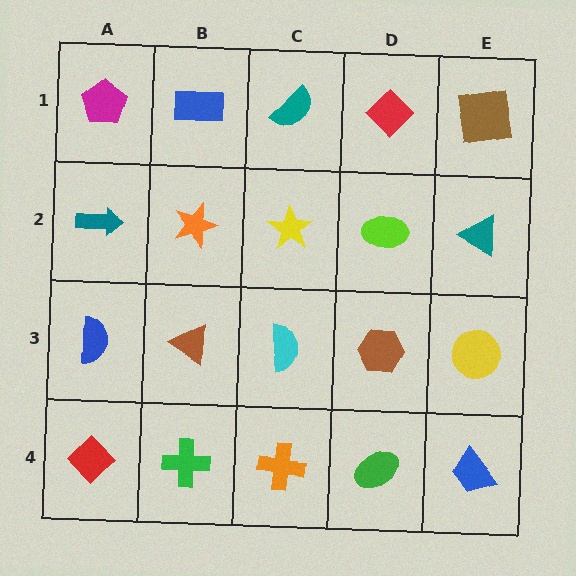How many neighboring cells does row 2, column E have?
3.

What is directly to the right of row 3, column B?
A cyan semicircle.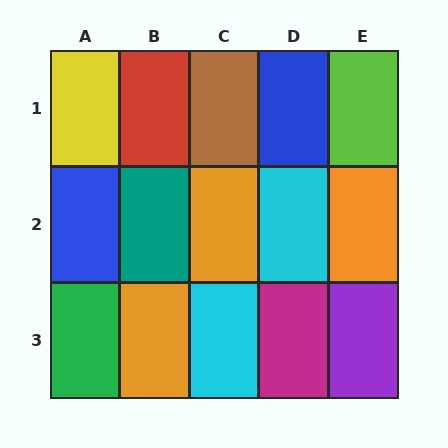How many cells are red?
1 cell is red.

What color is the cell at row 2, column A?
Blue.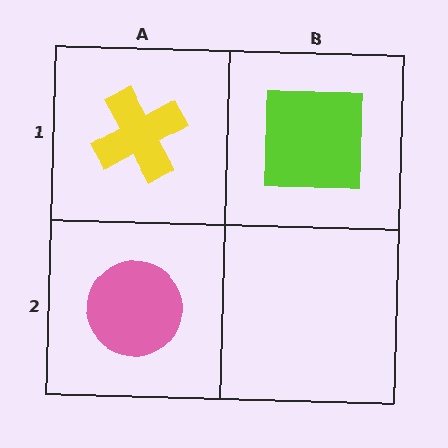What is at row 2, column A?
A pink circle.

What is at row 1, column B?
A lime square.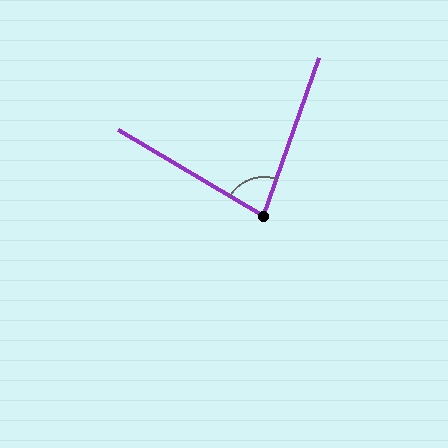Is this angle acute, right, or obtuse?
It is acute.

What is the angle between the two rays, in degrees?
Approximately 78 degrees.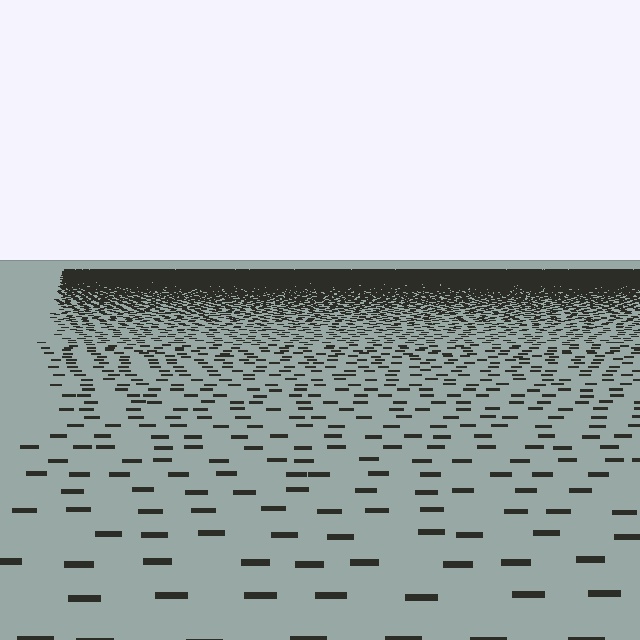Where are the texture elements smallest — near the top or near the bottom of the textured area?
Near the top.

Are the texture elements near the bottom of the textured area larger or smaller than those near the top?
Larger. Near the bottom, elements are closer to the viewer and appear at a bigger on-screen size.